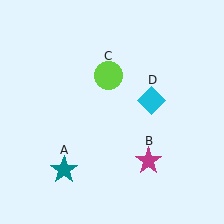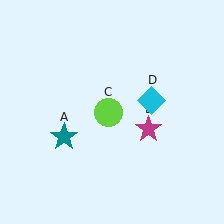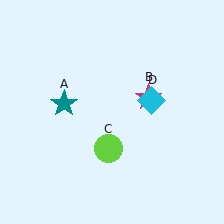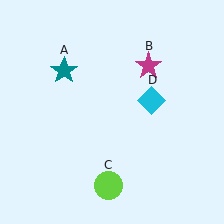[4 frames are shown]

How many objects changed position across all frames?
3 objects changed position: teal star (object A), magenta star (object B), lime circle (object C).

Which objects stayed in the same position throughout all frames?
Cyan diamond (object D) remained stationary.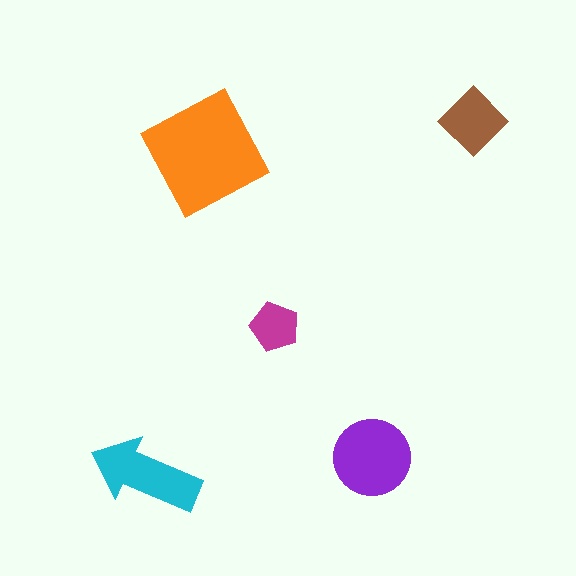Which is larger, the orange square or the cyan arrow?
The orange square.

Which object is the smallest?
The magenta pentagon.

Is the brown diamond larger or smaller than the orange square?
Smaller.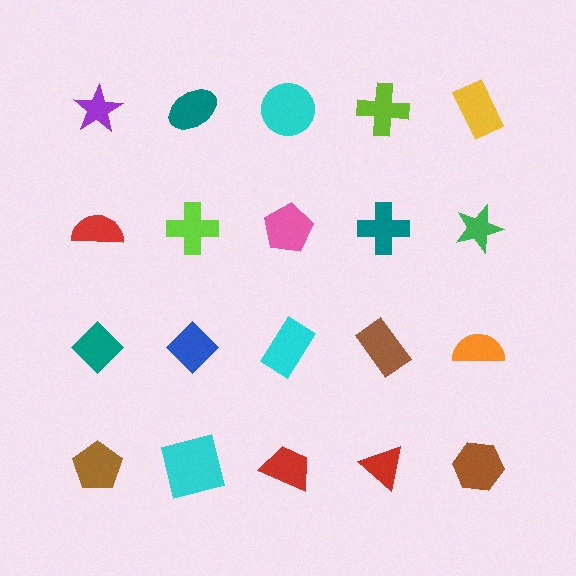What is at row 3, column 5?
An orange semicircle.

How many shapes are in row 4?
5 shapes.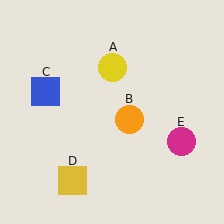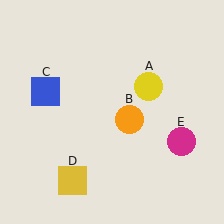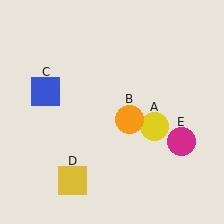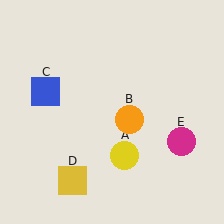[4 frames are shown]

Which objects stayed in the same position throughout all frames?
Orange circle (object B) and blue square (object C) and yellow square (object D) and magenta circle (object E) remained stationary.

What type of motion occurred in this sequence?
The yellow circle (object A) rotated clockwise around the center of the scene.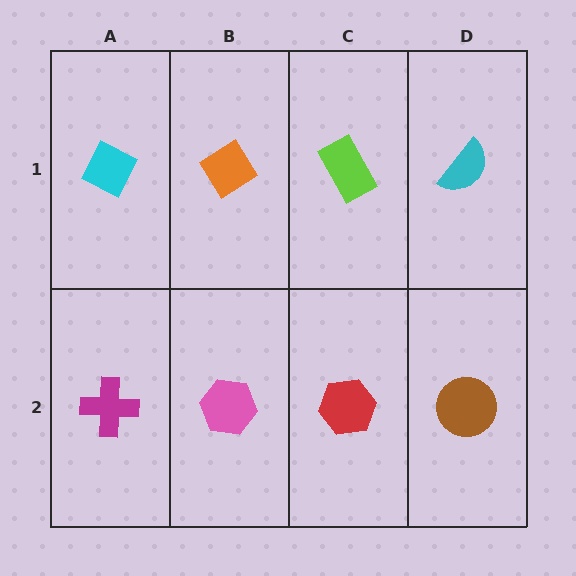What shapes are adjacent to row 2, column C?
A lime rectangle (row 1, column C), a pink hexagon (row 2, column B), a brown circle (row 2, column D).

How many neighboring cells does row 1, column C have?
3.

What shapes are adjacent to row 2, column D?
A cyan semicircle (row 1, column D), a red hexagon (row 2, column C).